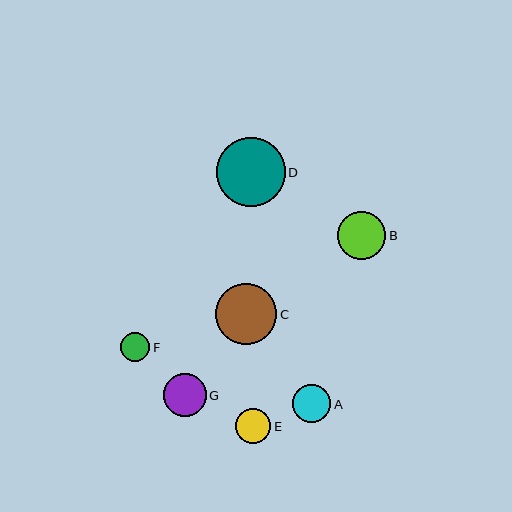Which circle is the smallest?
Circle F is the smallest with a size of approximately 30 pixels.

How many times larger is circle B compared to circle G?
Circle B is approximately 1.1 times the size of circle G.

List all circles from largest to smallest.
From largest to smallest: D, C, B, G, A, E, F.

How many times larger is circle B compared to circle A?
Circle B is approximately 1.3 times the size of circle A.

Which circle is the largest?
Circle D is the largest with a size of approximately 69 pixels.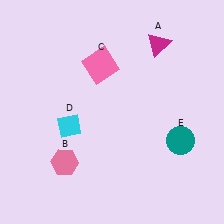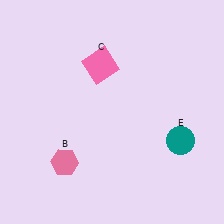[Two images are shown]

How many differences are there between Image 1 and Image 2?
There are 2 differences between the two images.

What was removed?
The magenta triangle (A), the cyan diamond (D) were removed in Image 2.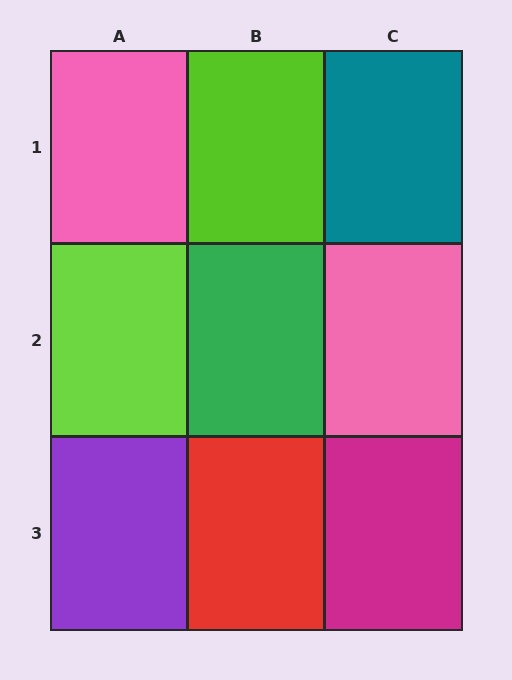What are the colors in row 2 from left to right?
Lime, green, pink.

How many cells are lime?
2 cells are lime.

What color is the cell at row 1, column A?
Pink.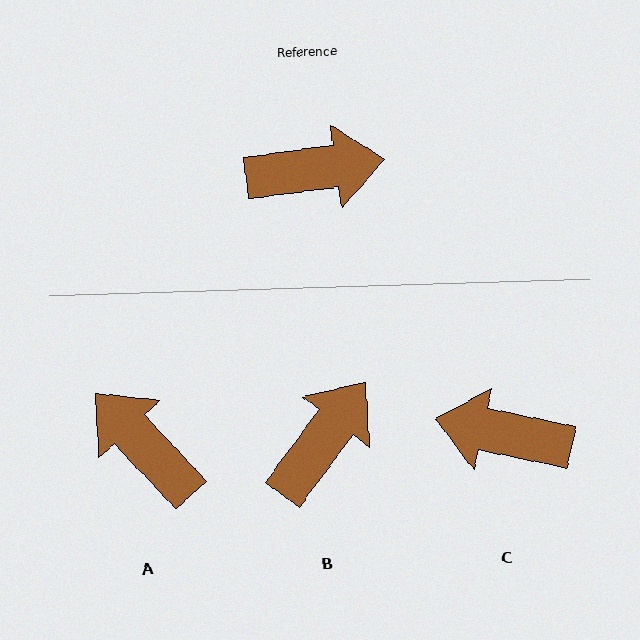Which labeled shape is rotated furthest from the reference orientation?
C, about 160 degrees away.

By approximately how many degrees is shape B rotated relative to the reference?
Approximately 46 degrees counter-clockwise.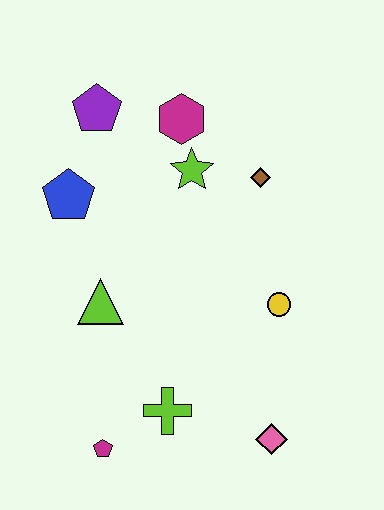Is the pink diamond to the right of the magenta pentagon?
Yes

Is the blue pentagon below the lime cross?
No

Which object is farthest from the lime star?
The magenta pentagon is farthest from the lime star.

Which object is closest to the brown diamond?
The lime star is closest to the brown diamond.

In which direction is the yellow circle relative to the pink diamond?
The yellow circle is above the pink diamond.